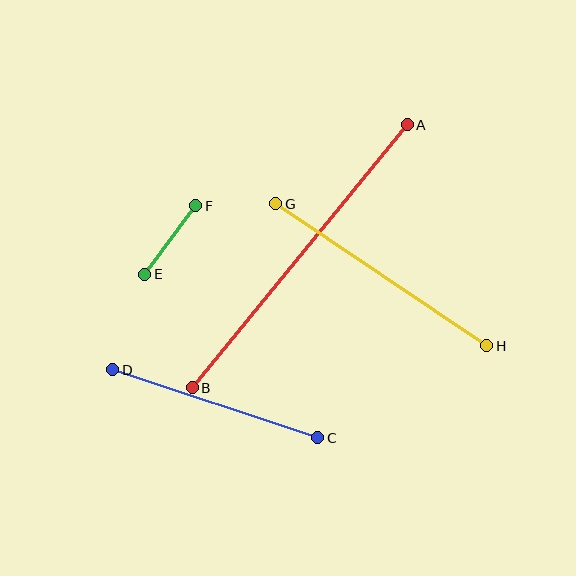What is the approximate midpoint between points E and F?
The midpoint is at approximately (170, 240) pixels.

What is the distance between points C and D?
The distance is approximately 216 pixels.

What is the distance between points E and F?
The distance is approximately 85 pixels.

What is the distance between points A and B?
The distance is approximately 339 pixels.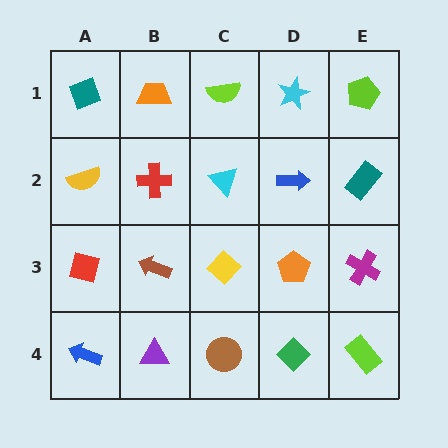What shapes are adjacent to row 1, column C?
A cyan triangle (row 2, column C), an orange trapezoid (row 1, column B), a cyan star (row 1, column D).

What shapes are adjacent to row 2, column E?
A lime pentagon (row 1, column E), a magenta cross (row 3, column E), a blue arrow (row 2, column D).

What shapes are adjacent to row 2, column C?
A lime semicircle (row 1, column C), a yellow diamond (row 3, column C), a red cross (row 2, column B), a blue arrow (row 2, column D).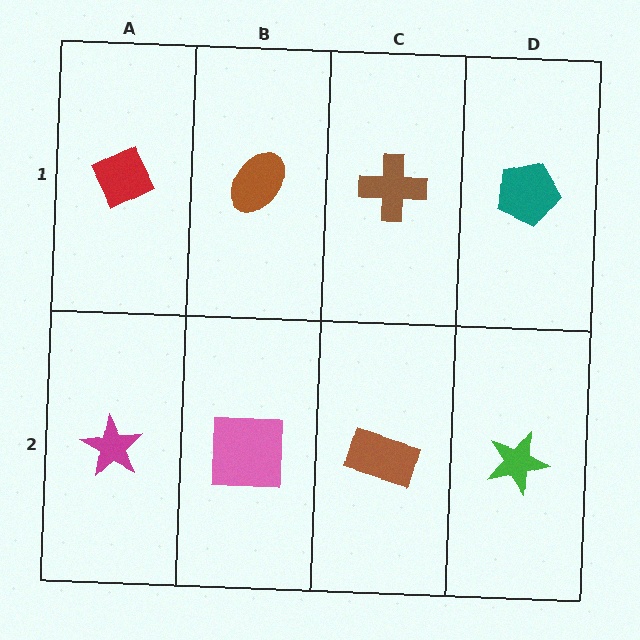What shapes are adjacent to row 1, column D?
A green star (row 2, column D), a brown cross (row 1, column C).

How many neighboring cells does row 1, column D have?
2.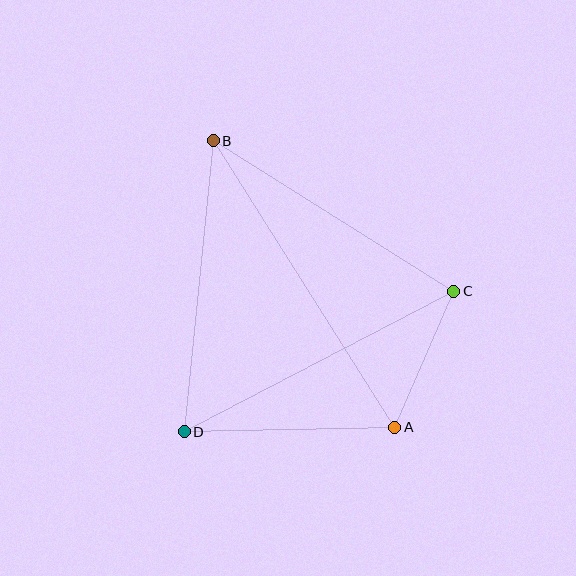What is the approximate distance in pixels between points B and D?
The distance between B and D is approximately 292 pixels.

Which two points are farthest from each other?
Points A and B are farthest from each other.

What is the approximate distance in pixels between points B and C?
The distance between B and C is approximately 284 pixels.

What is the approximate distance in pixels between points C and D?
The distance between C and D is approximately 304 pixels.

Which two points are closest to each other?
Points A and C are closest to each other.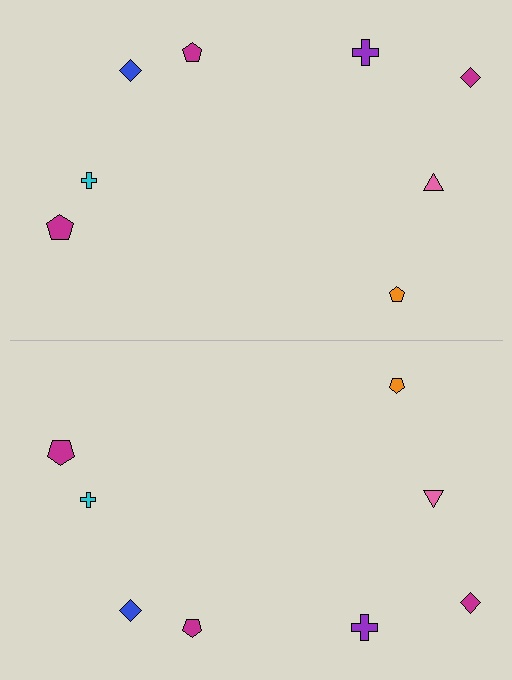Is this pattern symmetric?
Yes, this pattern has bilateral (reflection) symmetry.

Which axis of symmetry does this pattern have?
The pattern has a horizontal axis of symmetry running through the center of the image.